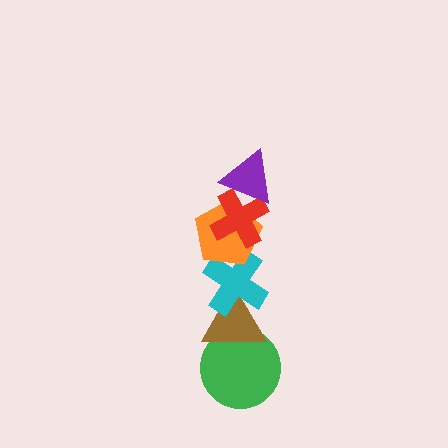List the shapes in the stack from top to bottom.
From top to bottom: the purple triangle, the red cross, the orange pentagon, the cyan cross, the brown triangle, the green circle.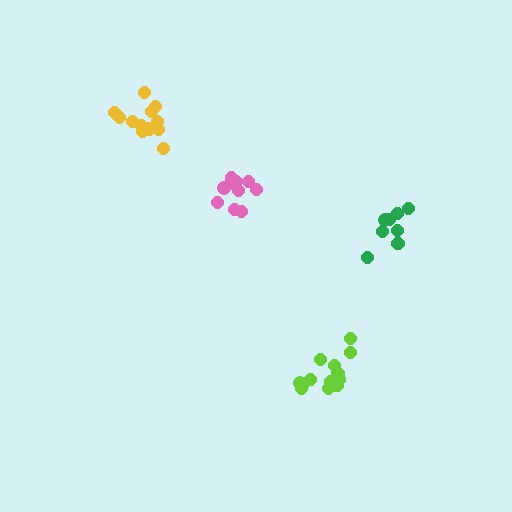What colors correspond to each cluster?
The clusters are colored: yellow, pink, lime, green.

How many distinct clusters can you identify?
There are 4 distinct clusters.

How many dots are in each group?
Group 1: 12 dots, Group 2: 11 dots, Group 3: 13 dots, Group 4: 8 dots (44 total).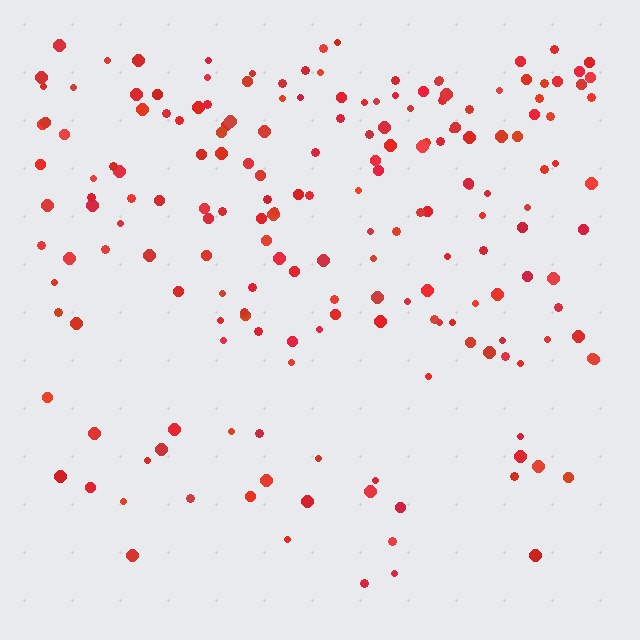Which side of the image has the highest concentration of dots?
The top.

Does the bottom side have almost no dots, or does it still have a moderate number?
Still a moderate number, just noticeably fewer than the top.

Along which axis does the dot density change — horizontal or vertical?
Vertical.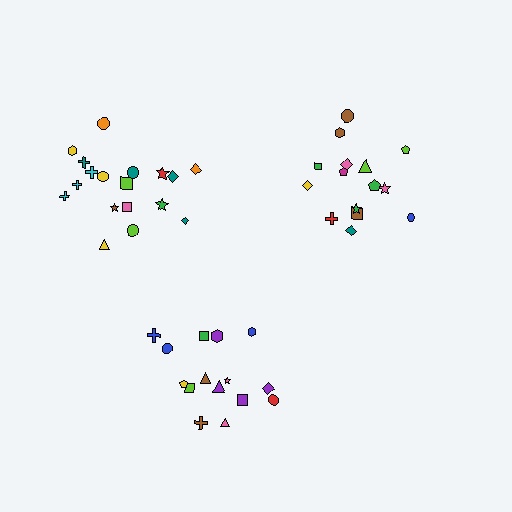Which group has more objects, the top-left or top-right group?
The top-left group.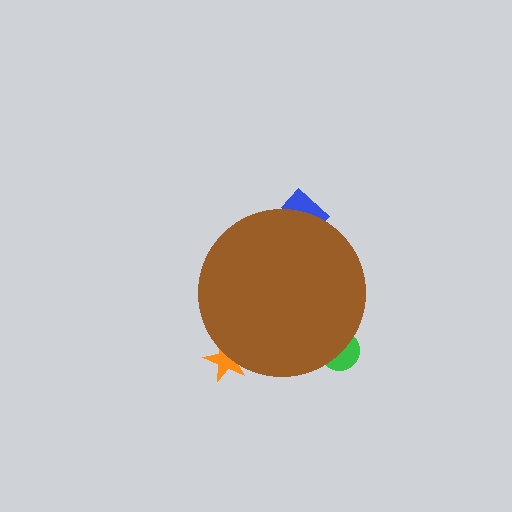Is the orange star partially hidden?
Yes, the orange star is partially hidden behind the brown circle.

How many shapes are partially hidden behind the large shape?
3 shapes are partially hidden.